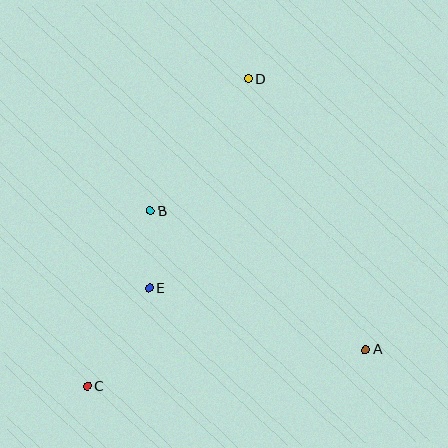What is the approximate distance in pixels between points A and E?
The distance between A and E is approximately 225 pixels.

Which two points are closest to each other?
Points B and E are closest to each other.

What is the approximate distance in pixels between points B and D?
The distance between B and D is approximately 165 pixels.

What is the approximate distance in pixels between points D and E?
The distance between D and E is approximately 232 pixels.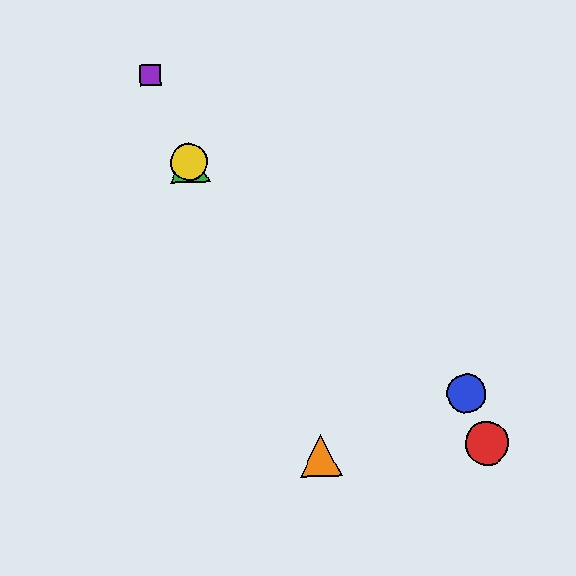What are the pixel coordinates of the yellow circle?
The yellow circle is at (189, 162).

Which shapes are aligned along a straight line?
The green triangle, the yellow circle, the purple square, the orange triangle are aligned along a straight line.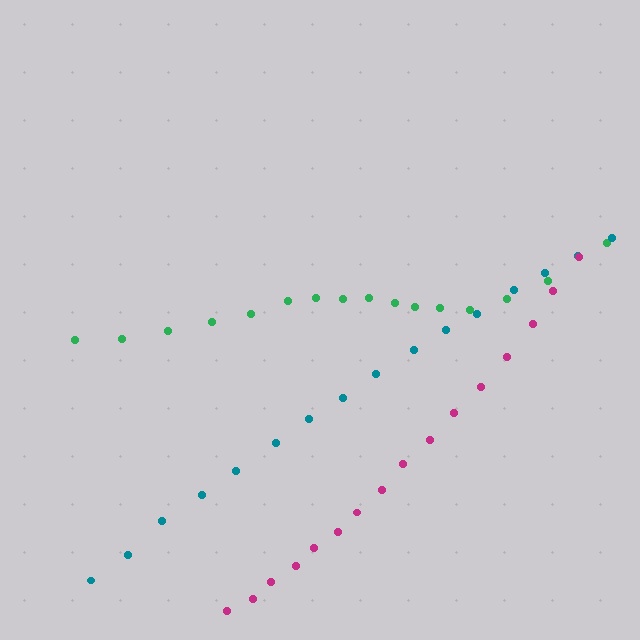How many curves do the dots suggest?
There are 3 distinct paths.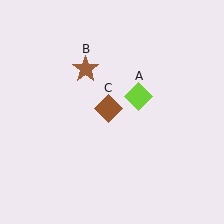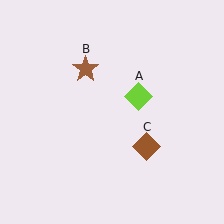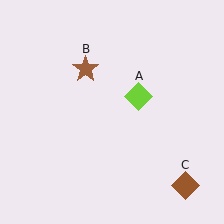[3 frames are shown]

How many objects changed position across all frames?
1 object changed position: brown diamond (object C).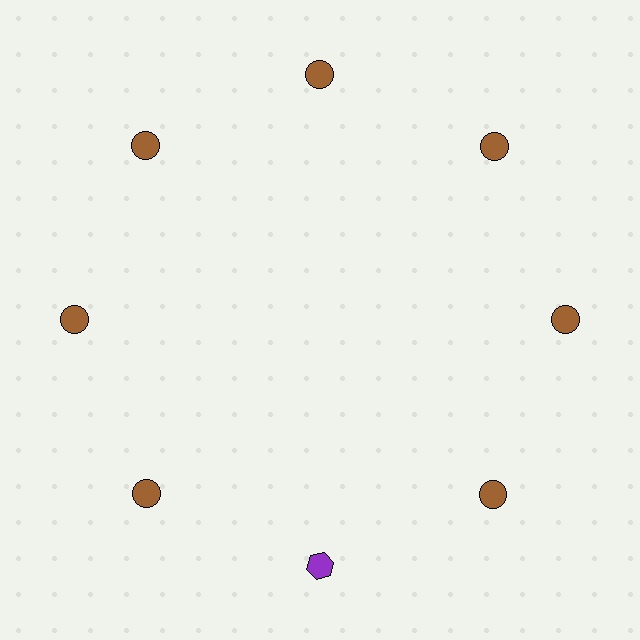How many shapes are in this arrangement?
There are 8 shapes arranged in a ring pattern.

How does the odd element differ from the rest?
It differs in both color (purple instead of brown) and shape (hexagon instead of circle).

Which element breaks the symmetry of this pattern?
The purple hexagon at roughly the 6 o'clock position breaks the symmetry. All other shapes are brown circles.